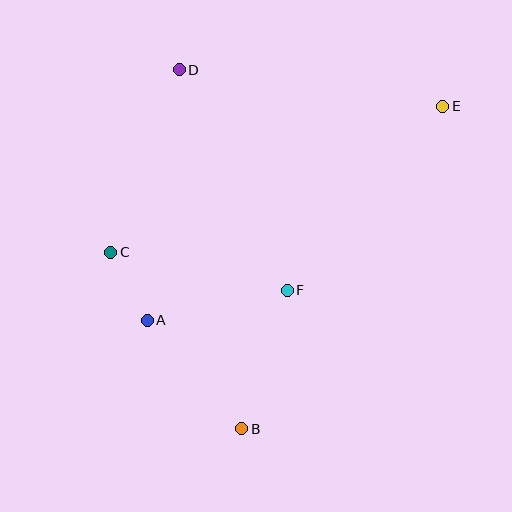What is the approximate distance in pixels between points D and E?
The distance between D and E is approximately 266 pixels.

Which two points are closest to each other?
Points A and C are closest to each other.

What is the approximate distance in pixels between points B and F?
The distance between B and F is approximately 146 pixels.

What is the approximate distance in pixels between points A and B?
The distance between A and B is approximately 144 pixels.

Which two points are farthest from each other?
Points B and E are farthest from each other.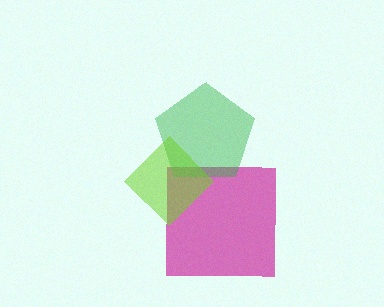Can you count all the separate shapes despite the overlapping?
Yes, there are 3 separate shapes.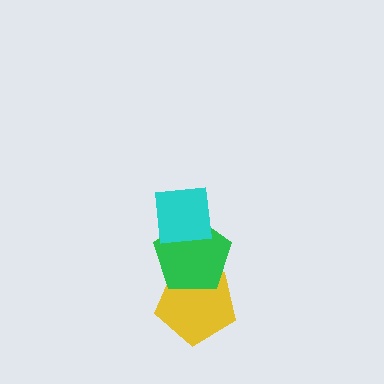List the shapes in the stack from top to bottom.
From top to bottom: the cyan square, the green pentagon, the yellow pentagon.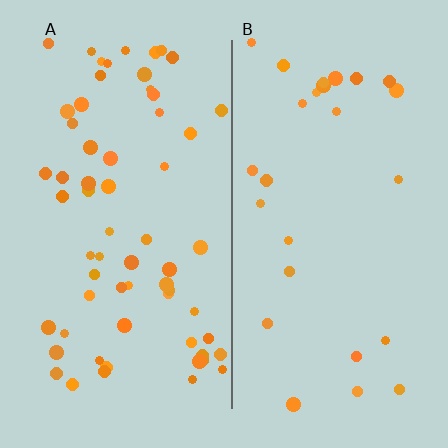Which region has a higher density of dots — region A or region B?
A (the left).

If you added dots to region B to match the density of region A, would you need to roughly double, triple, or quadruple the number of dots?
Approximately double.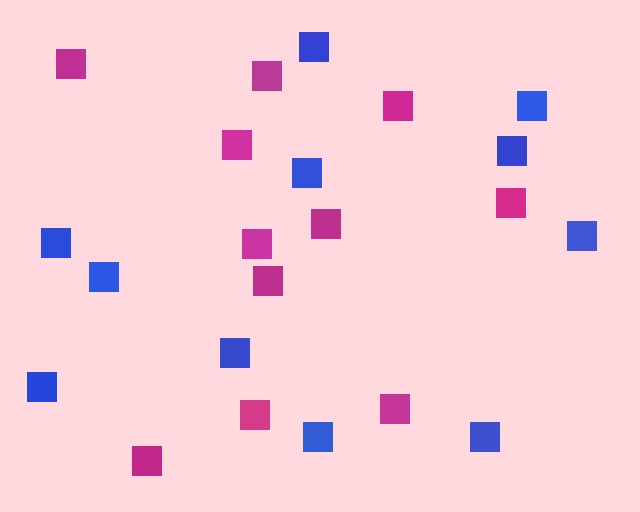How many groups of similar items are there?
There are 2 groups: one group of magenta squares (11) and one group of blue squares (11).